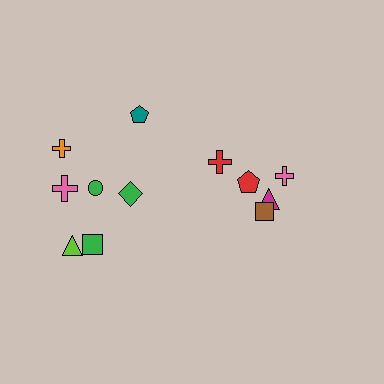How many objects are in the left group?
There are 7 objects.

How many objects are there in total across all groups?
There are 12 objects.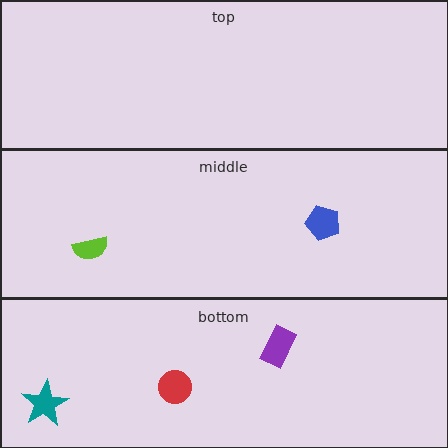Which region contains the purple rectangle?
The bottom region.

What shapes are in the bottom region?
The teal star, the purple rectangle, the red circle.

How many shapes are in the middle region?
2.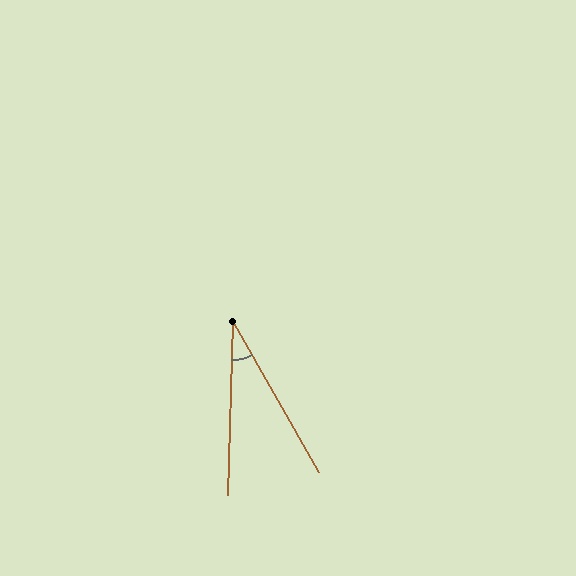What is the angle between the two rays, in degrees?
Approximately 31 degrees.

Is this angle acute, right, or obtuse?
It is acute.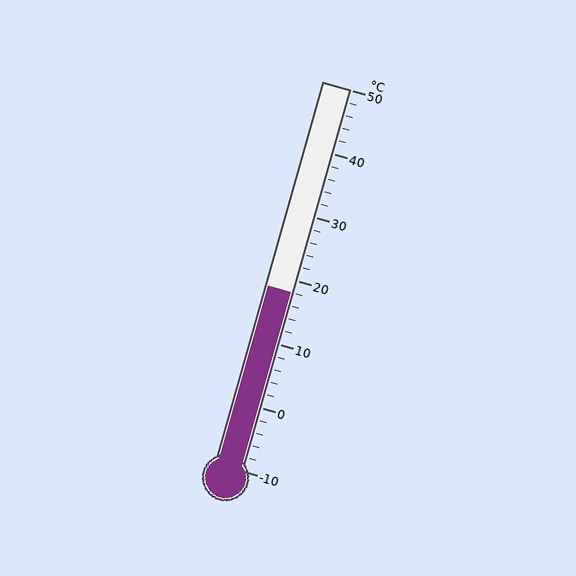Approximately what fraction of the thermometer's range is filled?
The thermometer is filled to approximately 45% of its range.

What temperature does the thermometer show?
The thermometer shows approximately 18°C.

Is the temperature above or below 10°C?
The temperature is above 10°C.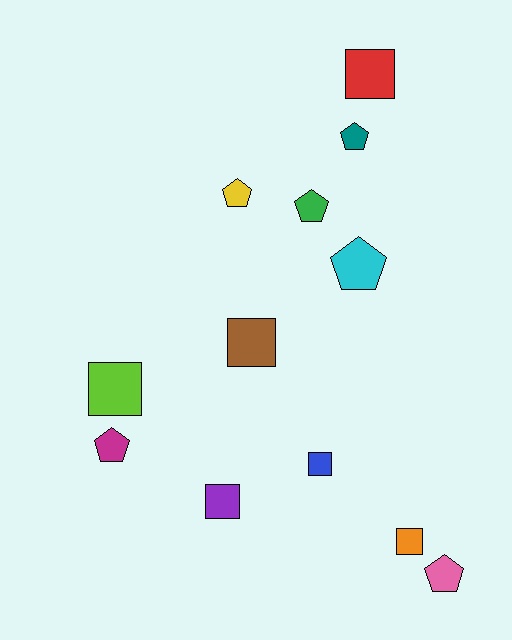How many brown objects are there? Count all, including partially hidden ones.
There is 1 brown object.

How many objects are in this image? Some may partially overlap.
There are 12 objects.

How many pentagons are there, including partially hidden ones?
There are 6 pentagons.